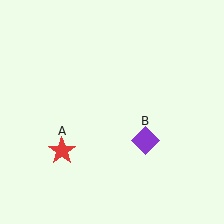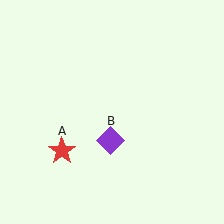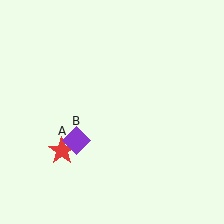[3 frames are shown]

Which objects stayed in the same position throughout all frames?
Red star (object A) remained stationary.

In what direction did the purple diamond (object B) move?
The purple diamond (object B) moved left.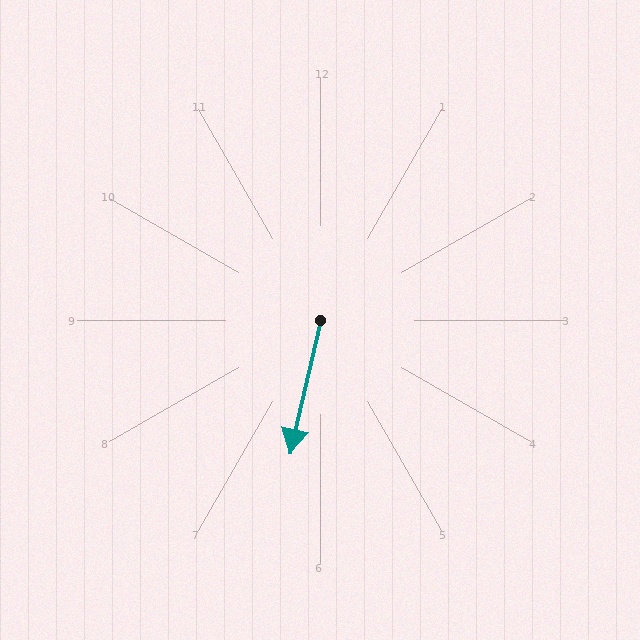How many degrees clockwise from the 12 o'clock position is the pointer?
Approximately 193 degrees.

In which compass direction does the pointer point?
South.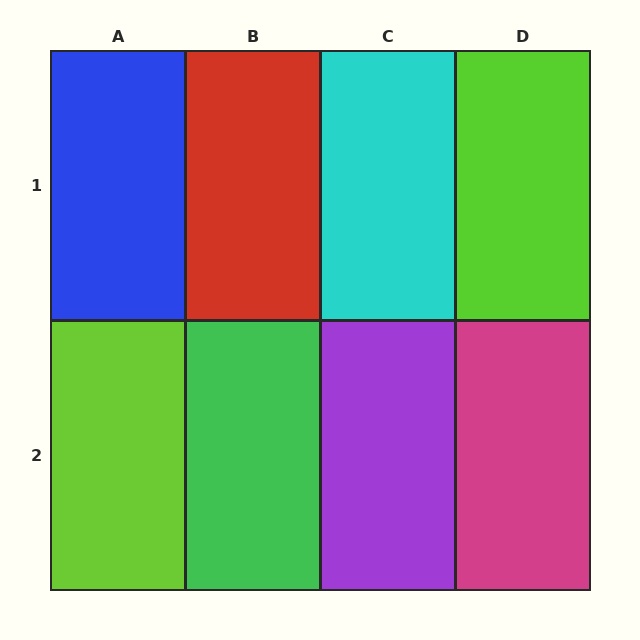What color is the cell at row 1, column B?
Red.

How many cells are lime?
2 cells are lime.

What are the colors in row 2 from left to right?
Lime, green, purple, magenta.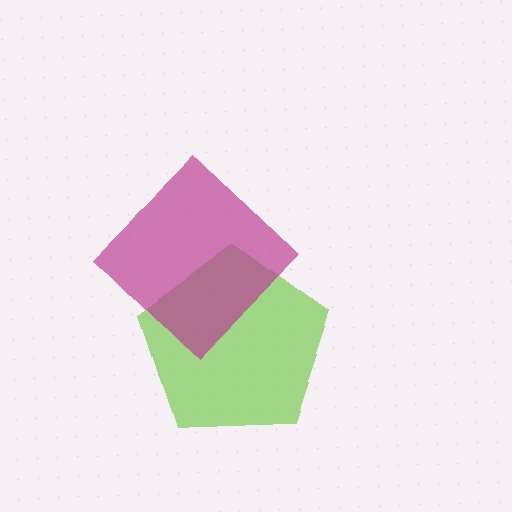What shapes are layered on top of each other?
The layered shapes are: a lime pentagon, a magenta diamond.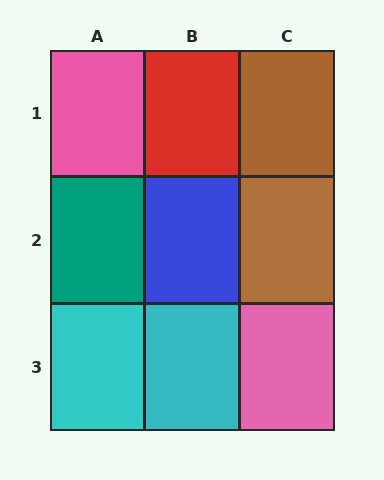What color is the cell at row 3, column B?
Cyan.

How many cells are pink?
2 cells are pink.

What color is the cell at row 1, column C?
Brown.